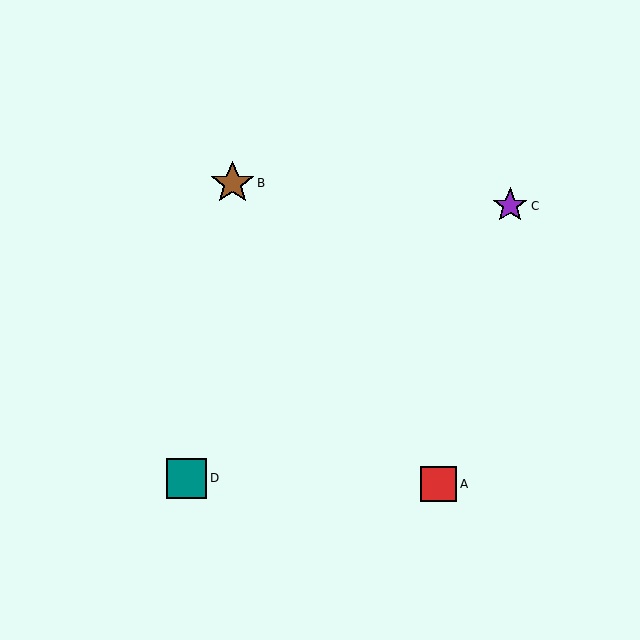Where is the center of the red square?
The center of the red square is at (439, 484).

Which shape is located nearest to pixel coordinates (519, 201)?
The purple star (labeled C) at (510, 206) is nearest to that location.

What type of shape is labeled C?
Shape C is a purple star.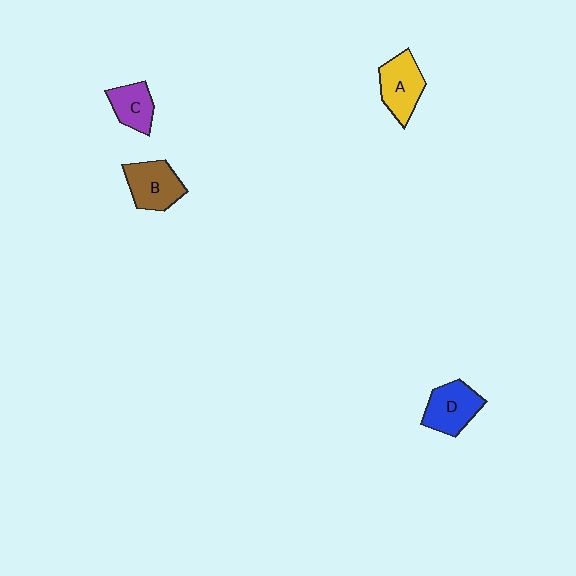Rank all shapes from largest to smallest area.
From largest to smallest: B (brown), D (blue), A (yellow), C (purple).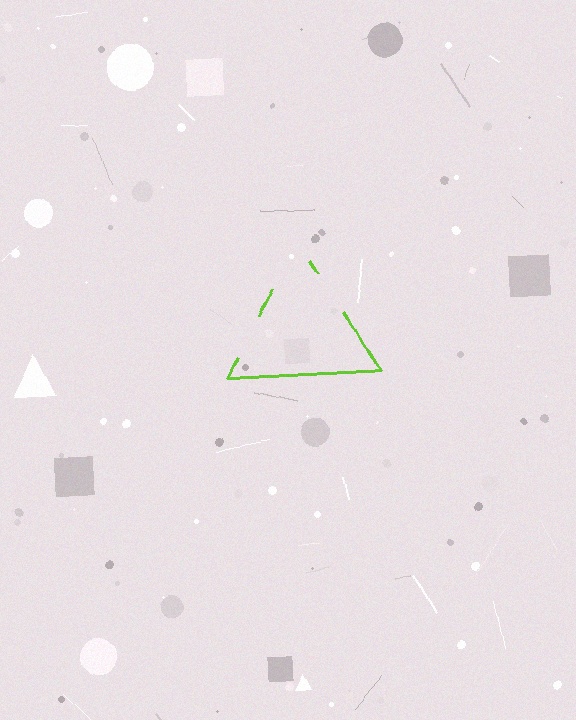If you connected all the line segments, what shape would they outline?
They would outline a triangle.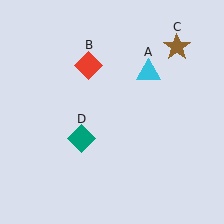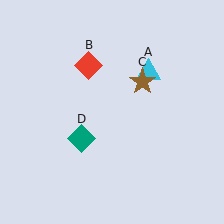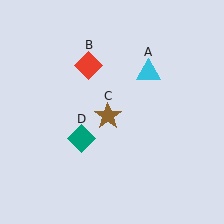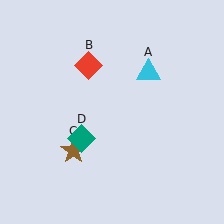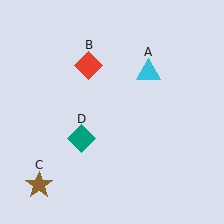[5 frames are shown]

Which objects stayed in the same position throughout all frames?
Cyan triangle (object A) and red diamond (object B) and teal diamond (object D) remained stationary.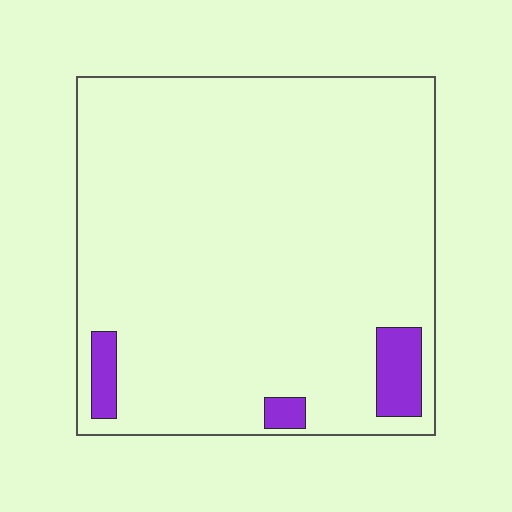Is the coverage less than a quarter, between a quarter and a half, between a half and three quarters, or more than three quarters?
Less than a quarter.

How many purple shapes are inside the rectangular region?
3.